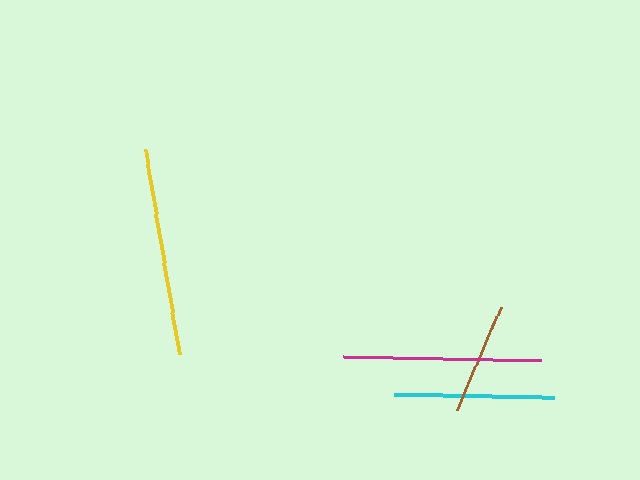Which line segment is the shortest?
The brown line is the shortest at approximately 112 pixels.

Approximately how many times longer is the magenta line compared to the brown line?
The magenta line is approximately 1.8 times the length of the brown line.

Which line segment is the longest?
The yellow line is the longest at approximately 207 pixels.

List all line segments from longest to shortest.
From longest to shortest: yellow, magenta, cyan, brown.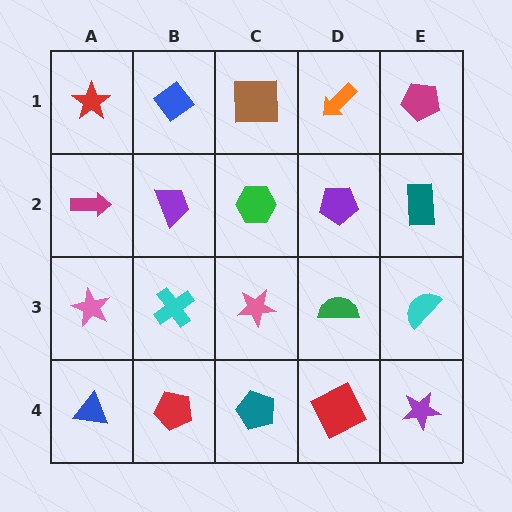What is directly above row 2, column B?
A blue diamond.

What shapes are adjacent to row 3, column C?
A green hexagon (row 2, column C), a teal pentagon (row 4, column C), a cyan cross (row 3, column B), a green semicircle (row 3, column D).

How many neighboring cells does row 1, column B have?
3.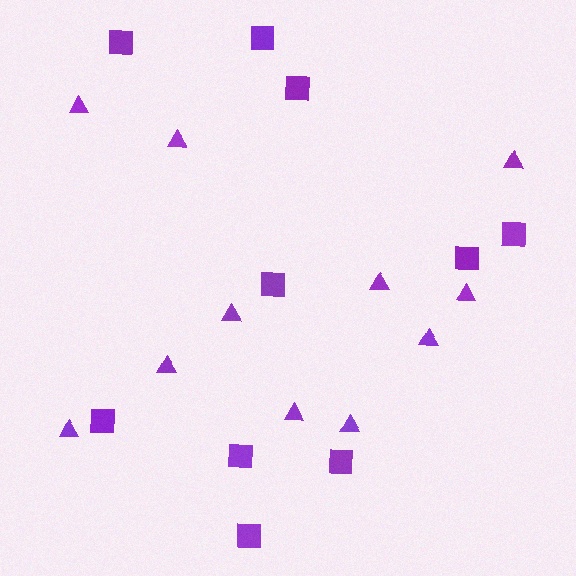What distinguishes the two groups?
There are 2 groups: one group of triangles (11) and one group of squares (10).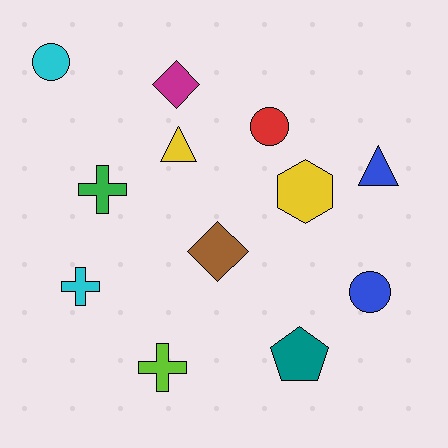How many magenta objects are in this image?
There is 1 magenta object.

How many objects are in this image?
There are 12 objects.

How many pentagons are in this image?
There is 1 pentagon.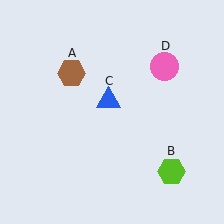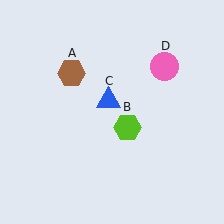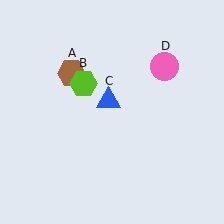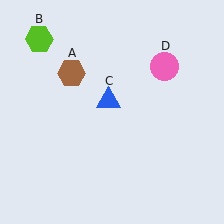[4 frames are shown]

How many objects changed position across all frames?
1 object changed position: lime hexagon (object B).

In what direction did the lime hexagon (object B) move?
The lime hexagon (object B) moved up and to the left.